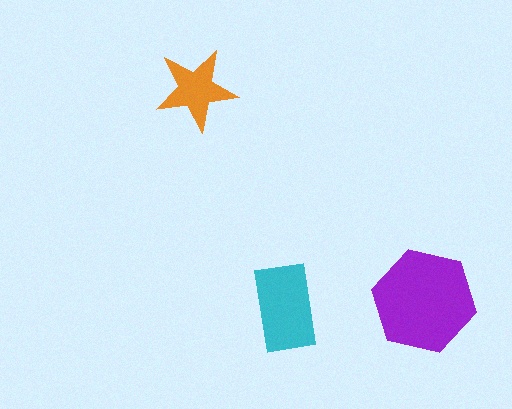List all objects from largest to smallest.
The purple hexagon, the cyan rectangle, the orange star.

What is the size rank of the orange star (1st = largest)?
3rd.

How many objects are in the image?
There are 3 objects in the image.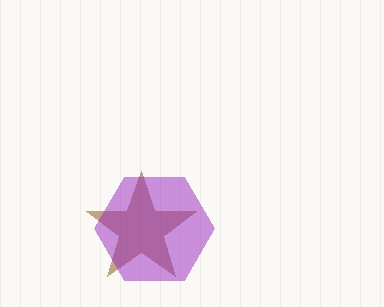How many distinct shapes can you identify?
There are 2 distinct shapes: a brown star, a purple hexagon.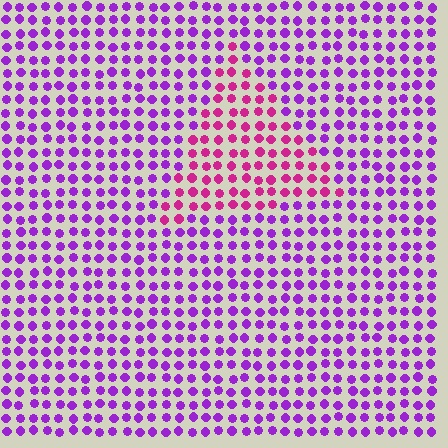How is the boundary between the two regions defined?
The boundary is defined purely by a slight shift in hue (about 40 degrees). Spacing, size, and orientation are identical on both sides.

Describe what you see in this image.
The image is filled with small purple elements in a uniform arrangement. A triangle-shaped region is visible where the elements are tinted to a slightly different hue, forming a subtle color boundary.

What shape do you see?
I see a triangle.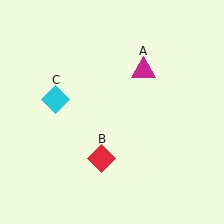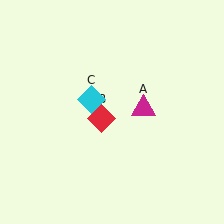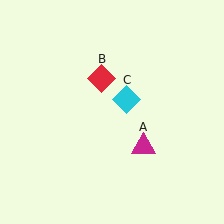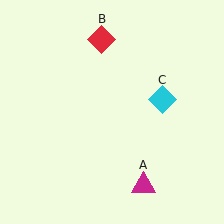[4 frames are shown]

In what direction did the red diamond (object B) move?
The red diamond (object B) moved up.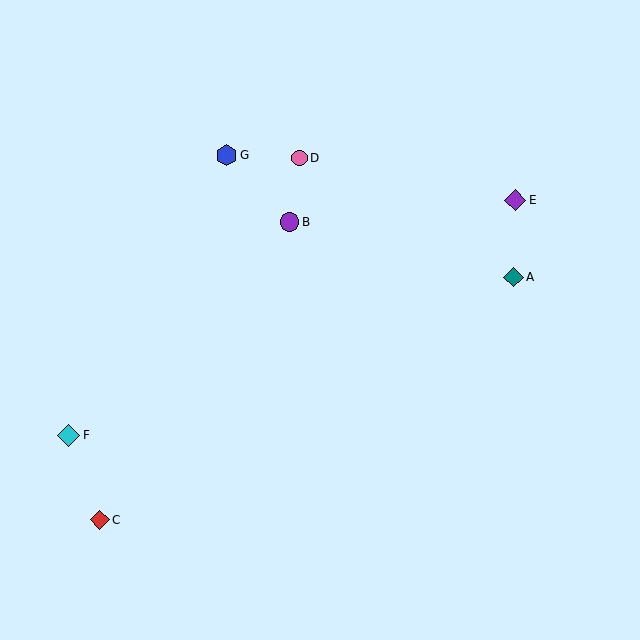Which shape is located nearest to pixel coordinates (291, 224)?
The purple circle (labeled B) at (290, 222) is nearest to that location.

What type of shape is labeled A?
Shape A is a teal diamond.